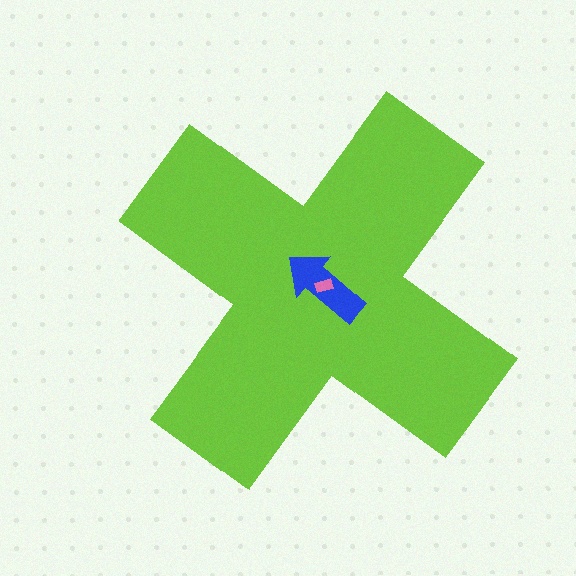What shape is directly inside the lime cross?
The blue arrow.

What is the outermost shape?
The lime cross.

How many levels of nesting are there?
3.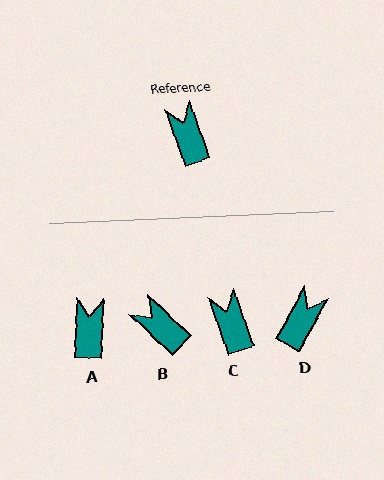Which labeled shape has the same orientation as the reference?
C.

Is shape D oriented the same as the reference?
No, it is off by about 48 degrees.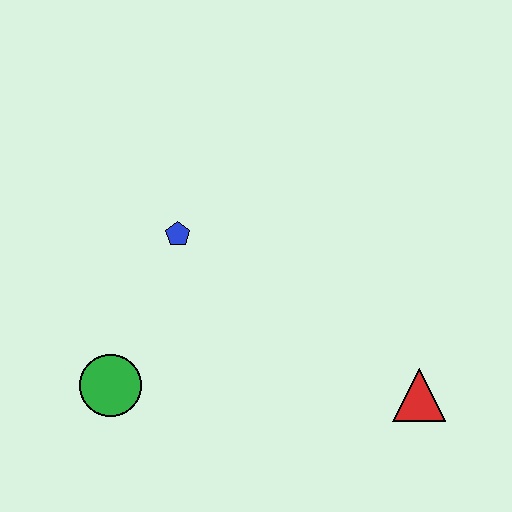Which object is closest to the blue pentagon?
The green circle is closest to the blue pentagon.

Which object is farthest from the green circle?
The red triangle is farthest from the green circle.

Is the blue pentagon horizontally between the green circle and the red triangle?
Yes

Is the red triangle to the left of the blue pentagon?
No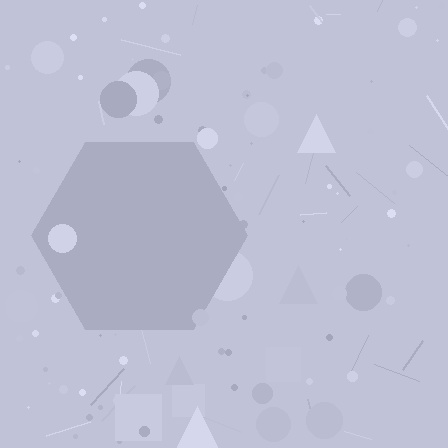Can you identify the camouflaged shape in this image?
The camouflaged shape is a hexagon.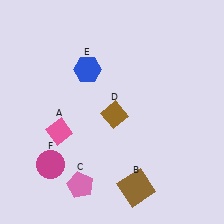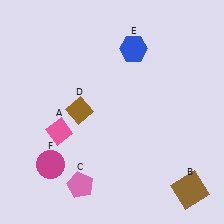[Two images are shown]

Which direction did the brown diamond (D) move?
The brown diamond (D) moved left.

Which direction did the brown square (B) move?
The brown square (B) moved right.